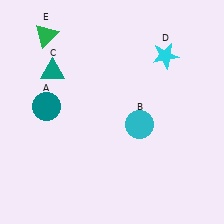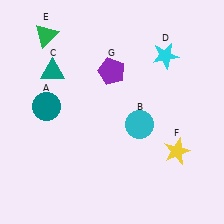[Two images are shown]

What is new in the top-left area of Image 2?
A purple pentagon (G) was added in the top-left area of Image 2.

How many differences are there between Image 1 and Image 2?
There are 2 differences between the two images.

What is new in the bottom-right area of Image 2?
A yellow star (F) was added in the bottom-right area of Image 2.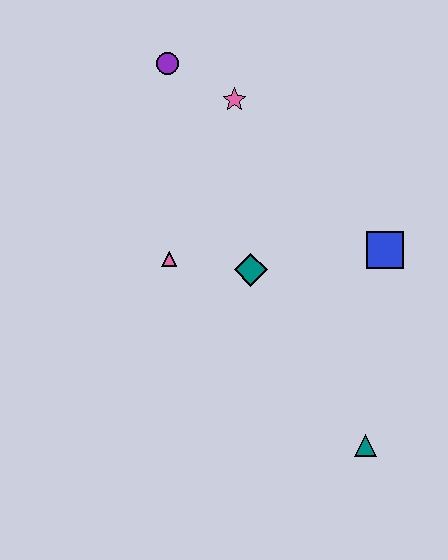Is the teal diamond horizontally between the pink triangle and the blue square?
Yes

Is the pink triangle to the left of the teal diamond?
Yes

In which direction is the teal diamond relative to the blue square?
The teal diamond is to the left of the blue square.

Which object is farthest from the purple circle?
The teal triangle is farthest from the purple circle.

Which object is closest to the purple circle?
The pink star is closest to the purple circle.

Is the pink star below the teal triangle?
No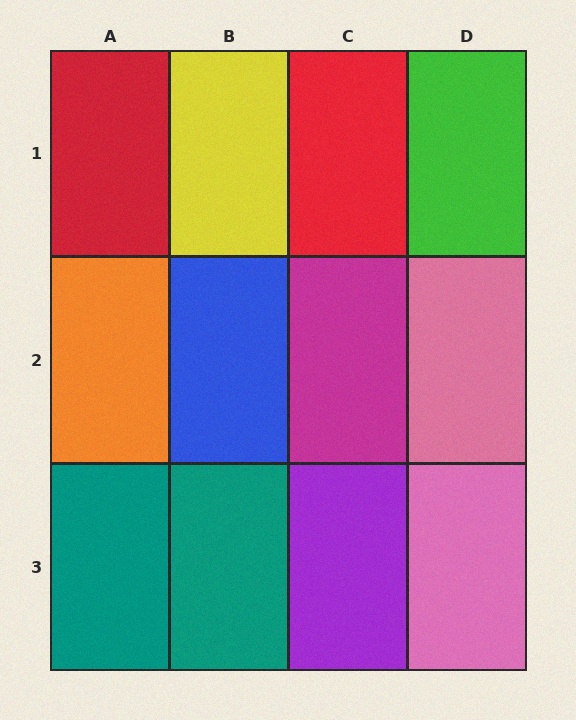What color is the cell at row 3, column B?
Teal.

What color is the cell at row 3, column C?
Purple.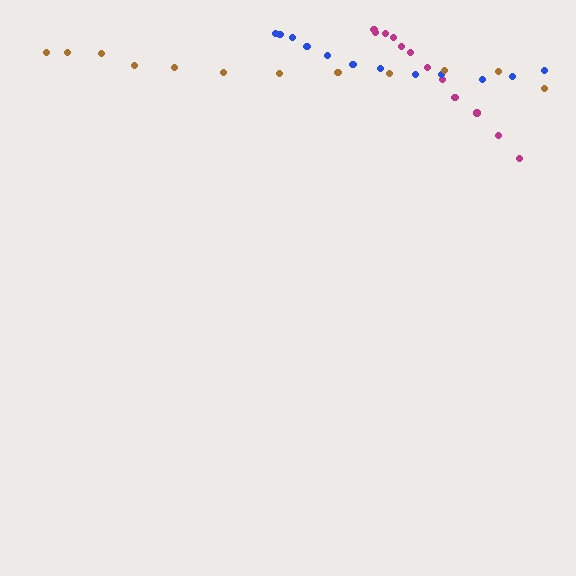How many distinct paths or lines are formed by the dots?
There are 3 distinct paths.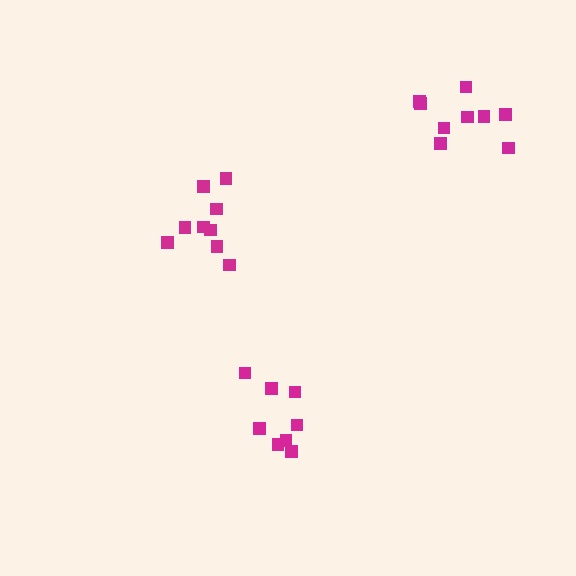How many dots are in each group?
Group 1: 9 dots, Group 2: 8 dots, Group 3: 9 dots (26 total).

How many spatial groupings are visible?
There are 3 spatial groupings.